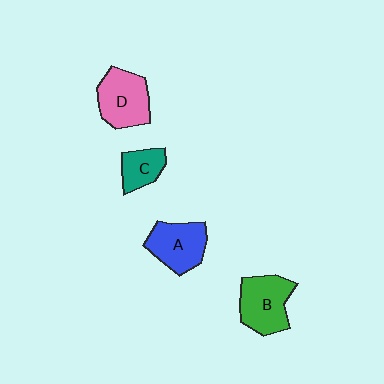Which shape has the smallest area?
Shape C (teal).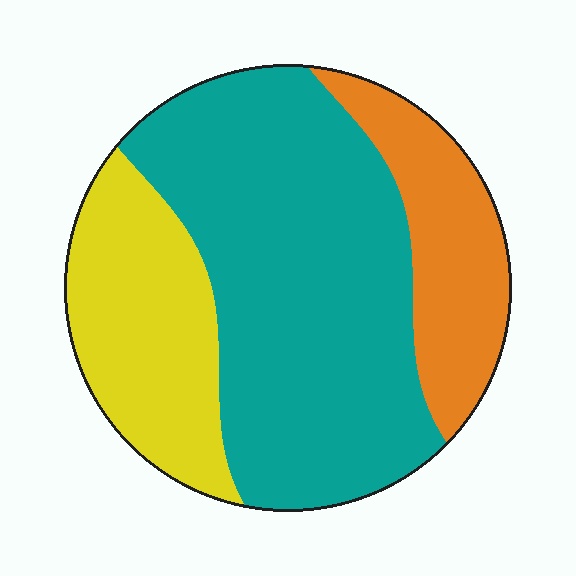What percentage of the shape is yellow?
Yellow covers around 25% of the shape.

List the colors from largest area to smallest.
From largest to smallest: teal, yellow, orange.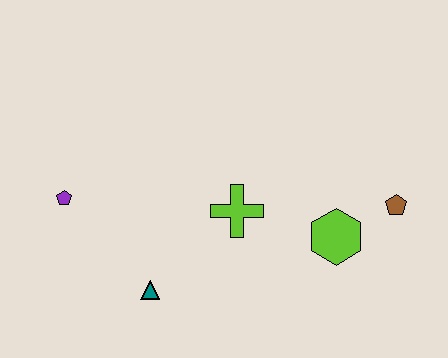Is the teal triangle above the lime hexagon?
No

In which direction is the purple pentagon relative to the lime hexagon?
The purple pentagon is to the left of the lime hexagon.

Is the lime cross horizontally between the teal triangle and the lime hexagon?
Yes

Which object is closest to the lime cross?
The lime hexagon is closest to the lime cross.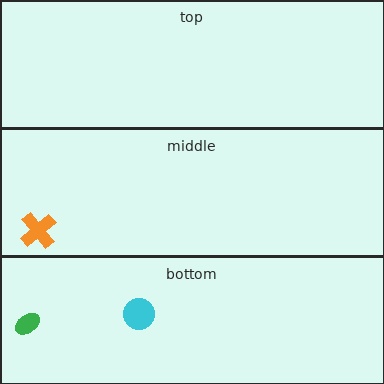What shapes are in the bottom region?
The cyan circle, the green ellipse.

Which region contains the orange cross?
The middle region.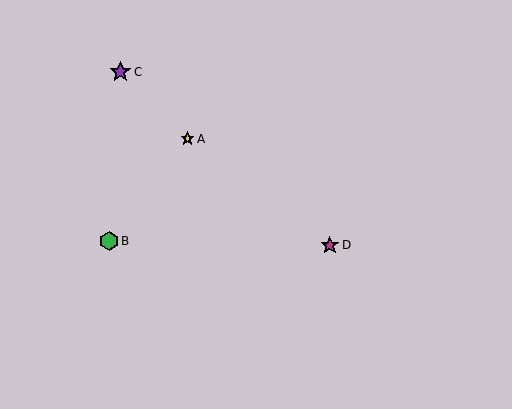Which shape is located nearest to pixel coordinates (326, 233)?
The magenta star (labeled D) at (330, 245) is nearest to that location.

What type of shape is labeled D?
Shape D is a magenta star.